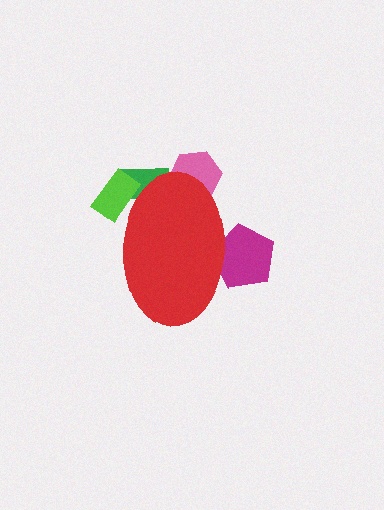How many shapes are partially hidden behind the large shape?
4 shapes are partially hidden.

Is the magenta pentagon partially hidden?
Yes, the magenta pentagon is partially hidden behind the red ellipse.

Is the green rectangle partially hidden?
Yes, the green rectangle is partially hidden behind the red ellipse.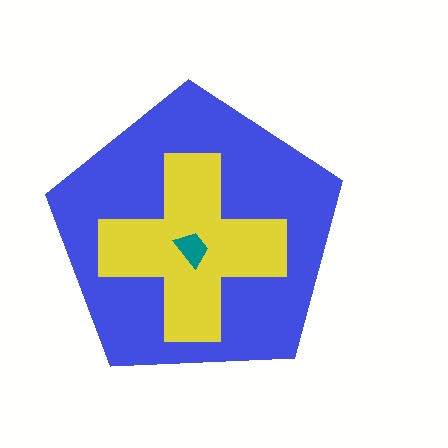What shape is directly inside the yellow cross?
The teal trapezoid.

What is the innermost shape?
The teal trapezoid.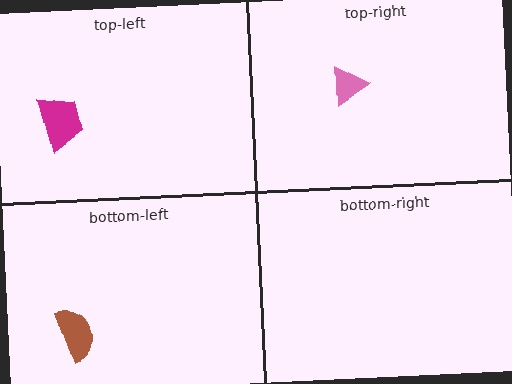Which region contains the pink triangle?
The top-right region.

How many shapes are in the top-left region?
1.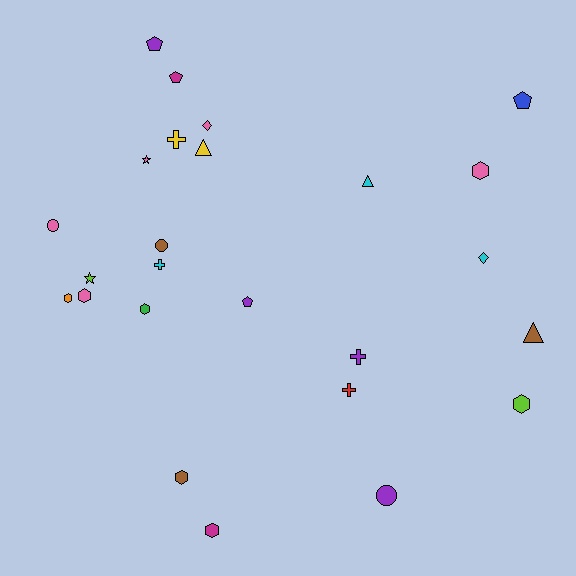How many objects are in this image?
There are 25 objects.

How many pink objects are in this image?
There are 5 pink objects.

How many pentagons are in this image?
There are 4 pentagons.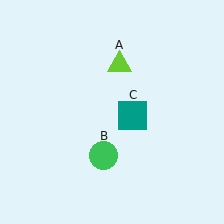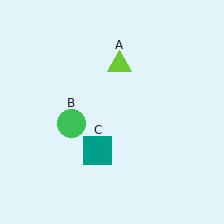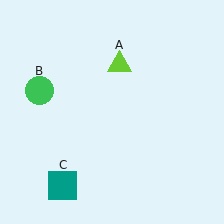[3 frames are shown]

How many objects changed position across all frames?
2 objects changed position: green circle (object B), teal square (object C).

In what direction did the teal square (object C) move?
The teal square (object C) moved down and to the left.